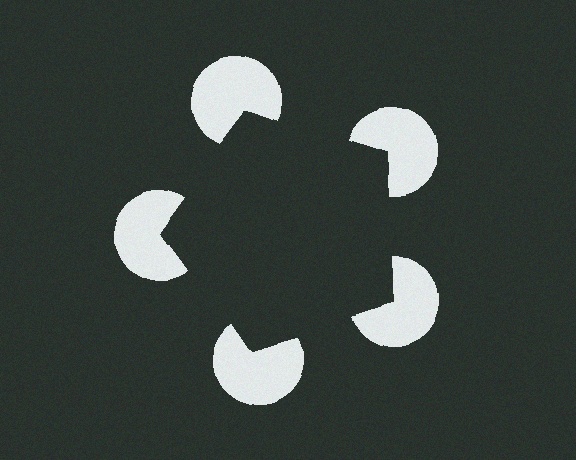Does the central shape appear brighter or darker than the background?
It typically appears slightly darker than the background, even though no actual brightness change is drawn.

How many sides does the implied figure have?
5 sides.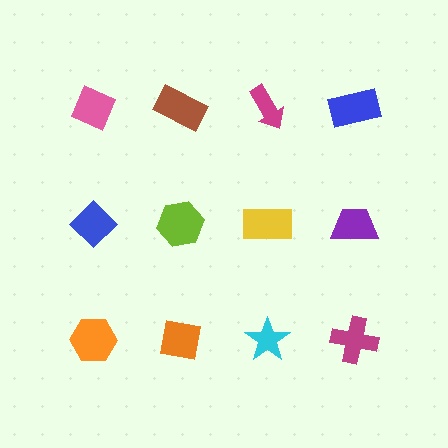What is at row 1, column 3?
A magenta arrow.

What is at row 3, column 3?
A cyan star.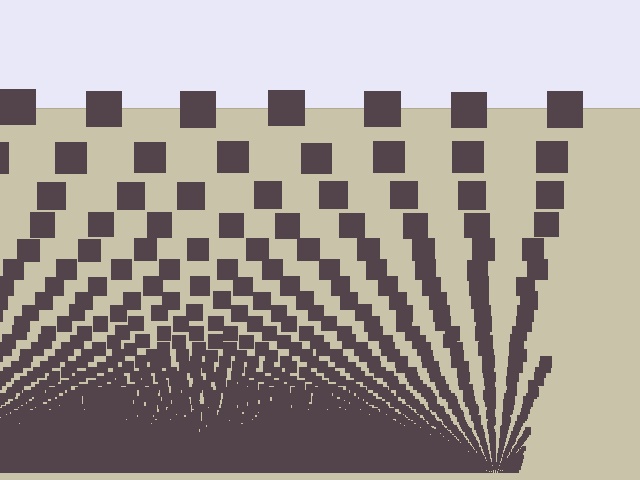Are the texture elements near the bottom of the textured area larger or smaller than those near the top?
Smaller. The gradient is inverted — elements near the bottom are smaller and denser.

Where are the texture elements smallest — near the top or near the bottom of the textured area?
Near the bottom.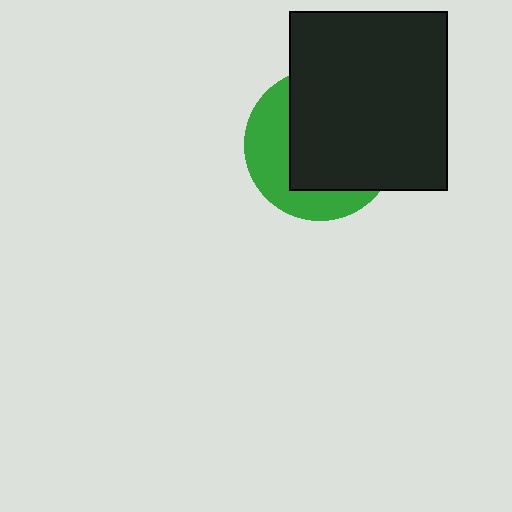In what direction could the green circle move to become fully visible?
The green circle could move toward the lower-left. That would shift it out from behind the black rectangle entirely.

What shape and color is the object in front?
The object in front is a black rectangle.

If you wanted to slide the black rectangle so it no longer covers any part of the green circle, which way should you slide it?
Slide it toward the upper-right — that is the most direct way to separate the two shapes.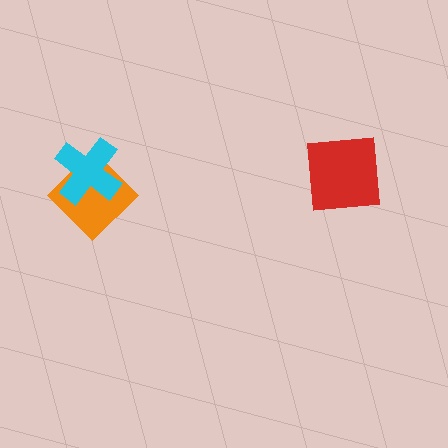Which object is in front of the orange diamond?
The cyan cross is in front of the orange diamond.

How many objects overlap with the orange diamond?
1 object overlaps with the orange diamond.